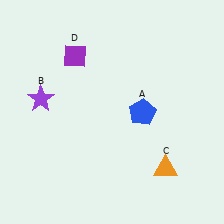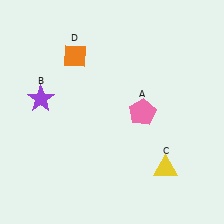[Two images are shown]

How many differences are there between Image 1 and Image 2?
There are 3 differences between the two images.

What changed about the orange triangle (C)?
In Image 1, C is orange. In Image 2, it changed to yellow.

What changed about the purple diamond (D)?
In Image 1, D is purple. In Image 2, it changed to orange.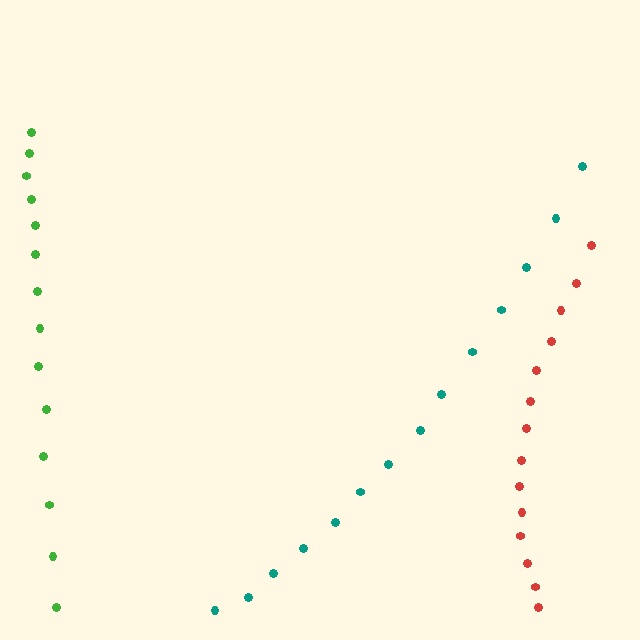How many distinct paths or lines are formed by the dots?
There are 3 distinct paths.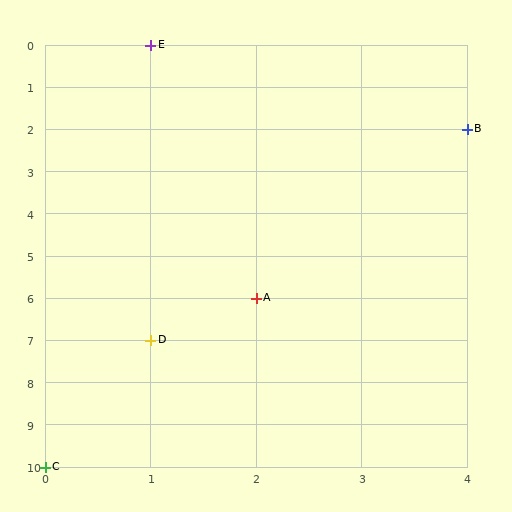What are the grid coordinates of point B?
Point B is at grid coordinates (4, 2).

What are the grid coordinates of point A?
Point A is at grid coordinates (2, 6).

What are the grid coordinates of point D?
Point D is at grid coordinates (1, 7).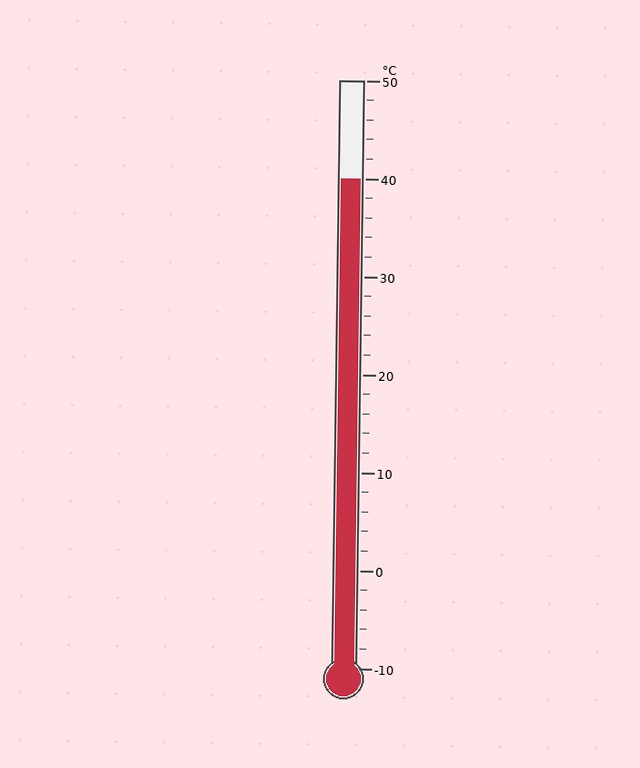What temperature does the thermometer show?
The thermometer shows approximately 40°C.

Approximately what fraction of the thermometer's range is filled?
The thermometer is filled to approximately 85% of its range.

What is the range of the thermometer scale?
The thermometer scale ranges from -10°C to 50°C.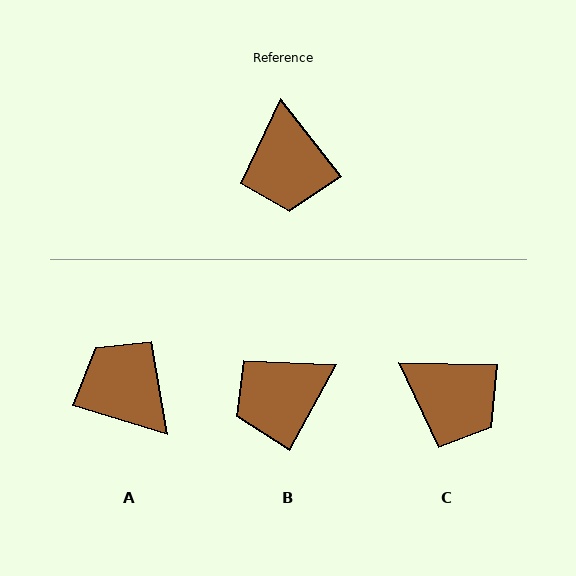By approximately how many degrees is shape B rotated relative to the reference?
Approximately 67 degrees clockwise.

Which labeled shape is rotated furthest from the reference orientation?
A, about 145 degrees away.